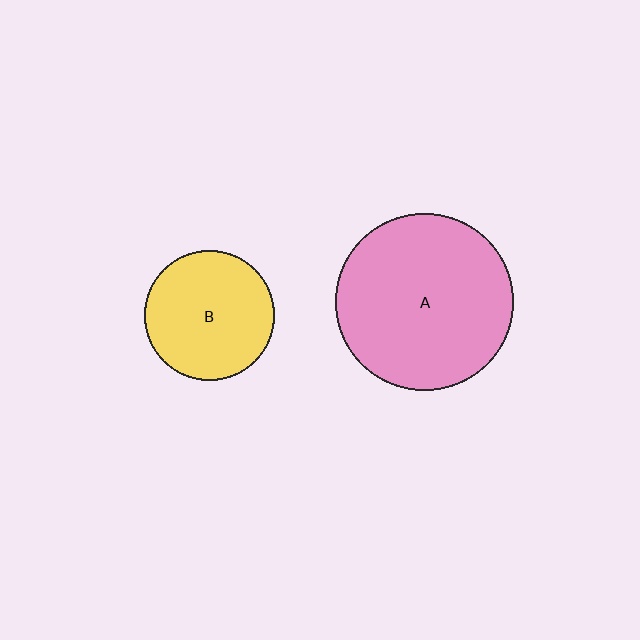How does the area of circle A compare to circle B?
Approximately 1.9 times.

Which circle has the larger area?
Circle A (pink).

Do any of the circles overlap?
No, none of the circles overlap.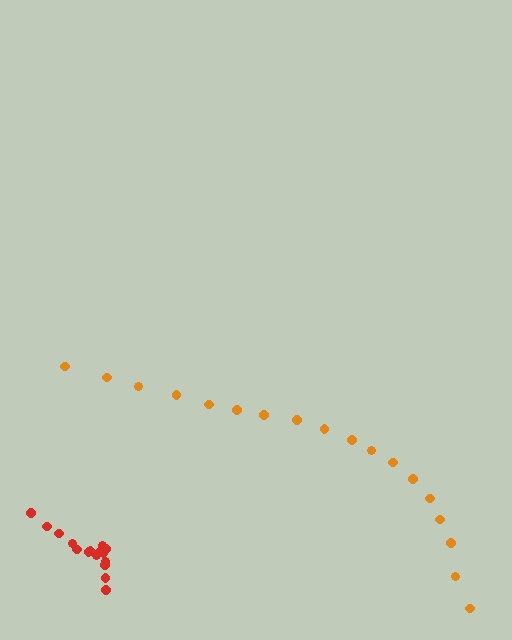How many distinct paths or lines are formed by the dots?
There are 2 distinct paths.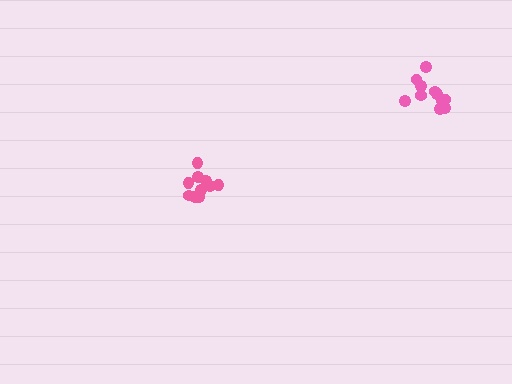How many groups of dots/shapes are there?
There are 2 groups.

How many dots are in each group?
Group 1: 11 dots, Group 2: 10 dots (21 total).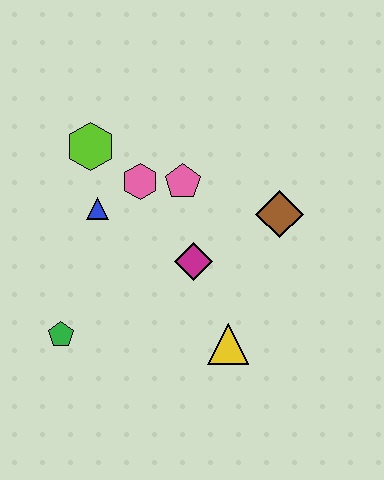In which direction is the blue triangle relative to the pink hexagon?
The blue triangle is to the left of the pink hexagon.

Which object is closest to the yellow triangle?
The magenta diamond is closest to the yellow triangle.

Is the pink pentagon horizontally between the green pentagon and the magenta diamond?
Yes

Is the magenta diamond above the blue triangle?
No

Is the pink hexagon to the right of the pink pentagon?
No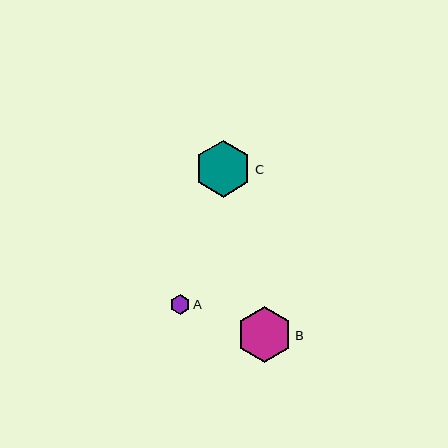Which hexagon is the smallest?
Hexagon A is the smallest with a size of approximately 20 pixels.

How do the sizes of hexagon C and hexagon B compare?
Hexagon C and hexagon B are approximately the same size.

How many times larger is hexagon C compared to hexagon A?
Hexagon C is approximately 2.8 times the size of hexagon A.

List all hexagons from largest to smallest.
From largest to smallest: C, B, A.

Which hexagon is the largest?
Hexagon C is the largest with a size of approximately 56 pixels.